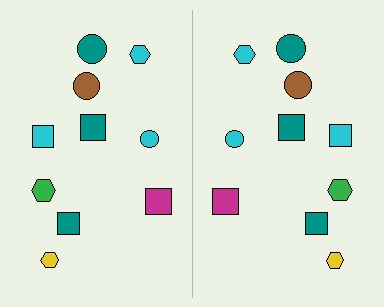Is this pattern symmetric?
Yes, this pattern has bilateral (reflection) symmetry.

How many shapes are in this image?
There are 20 shapes in this image.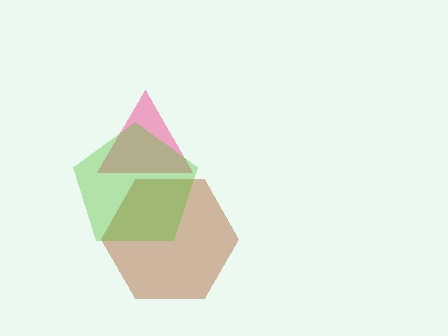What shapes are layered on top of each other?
The layered shapes are: a pink triangle, a brown hexagon, a lime pentagon.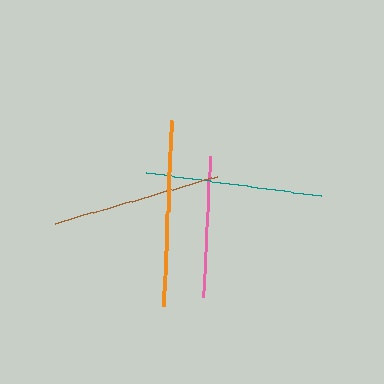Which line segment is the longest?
The orange line is the longest at approximately 186 pixels.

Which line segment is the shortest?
The pink line is the shortest at approximately 141 pixels.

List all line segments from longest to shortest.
From longest to shortest: orange, teal, brown, pink.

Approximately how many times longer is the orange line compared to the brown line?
The orange line is approximately 1.1 times the length of the brown line.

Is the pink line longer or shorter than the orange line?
The orange line is longer than the pink line.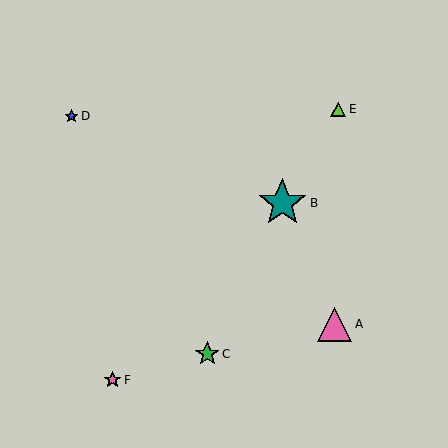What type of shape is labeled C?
Shape C is a green star.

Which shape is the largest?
The teal star (labeled B) is the largest.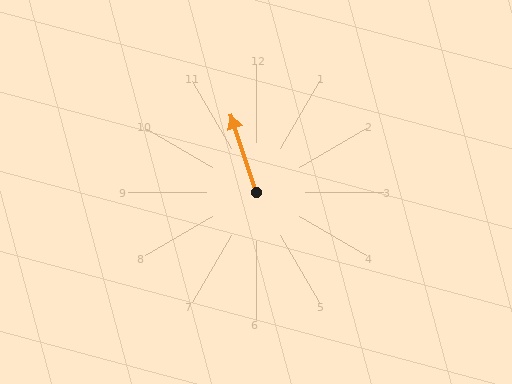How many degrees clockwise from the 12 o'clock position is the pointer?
Approximately 342 degrees.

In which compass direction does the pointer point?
North.